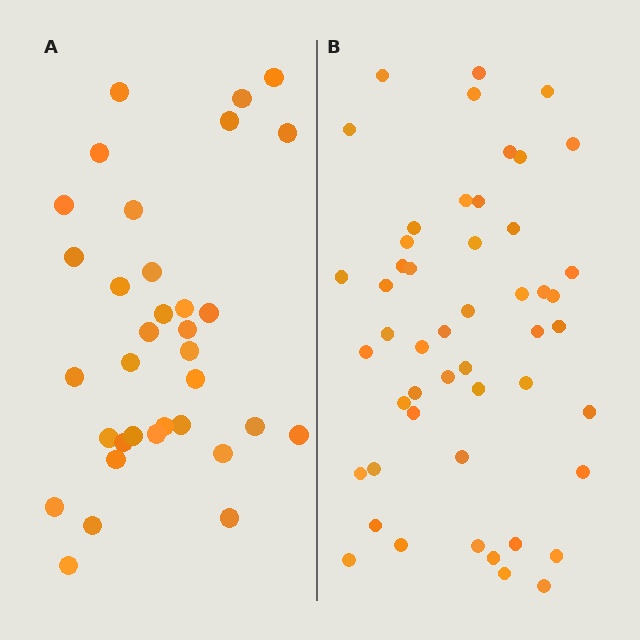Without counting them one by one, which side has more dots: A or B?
Region B (the right region) has more dots.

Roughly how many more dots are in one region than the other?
Region B has approximately 15 more dots than region A.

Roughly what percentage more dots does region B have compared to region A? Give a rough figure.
About 45% more.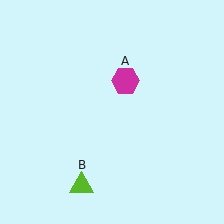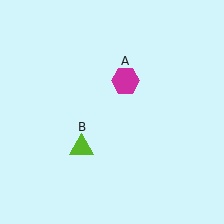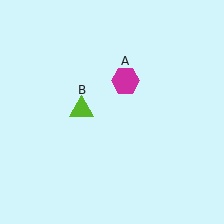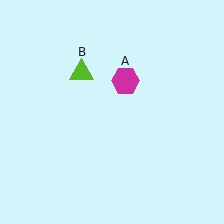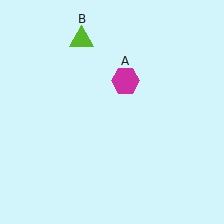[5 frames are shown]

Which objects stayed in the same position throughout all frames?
Magenta hexagon (object A) remained stationary.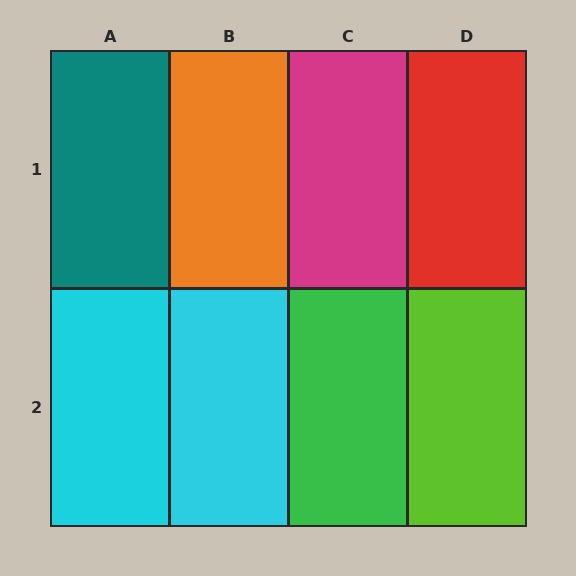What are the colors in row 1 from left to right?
Teal, orange, magenta, red.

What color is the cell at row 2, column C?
Green.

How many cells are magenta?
1 cell is magenta.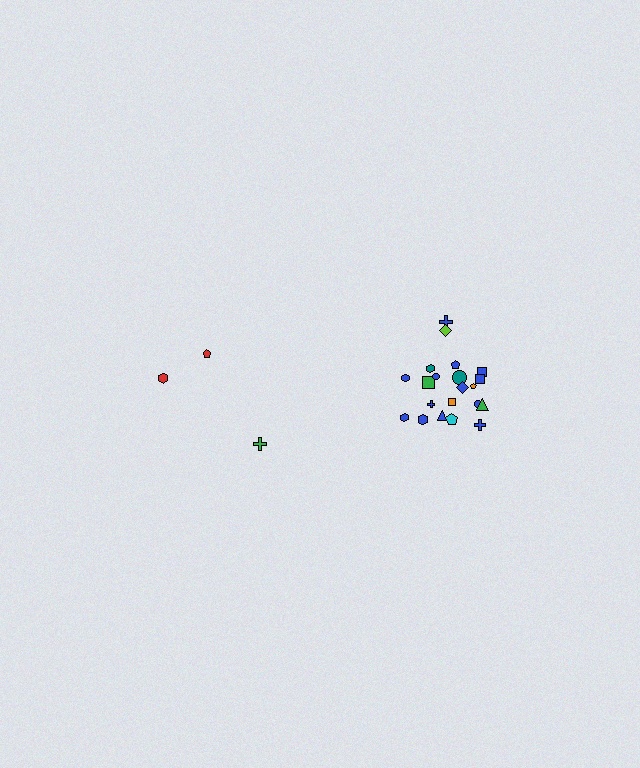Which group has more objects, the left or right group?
The right group.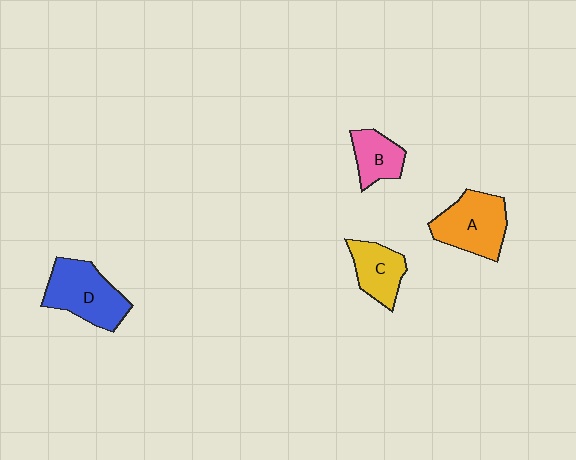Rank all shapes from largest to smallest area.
From largest to smallest: D (blue), A (orange), C (yellow), B (pink).